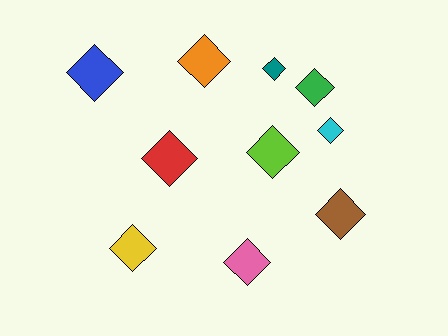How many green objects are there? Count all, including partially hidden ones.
There is 1 green object.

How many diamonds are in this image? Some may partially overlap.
There are 10 diamonds.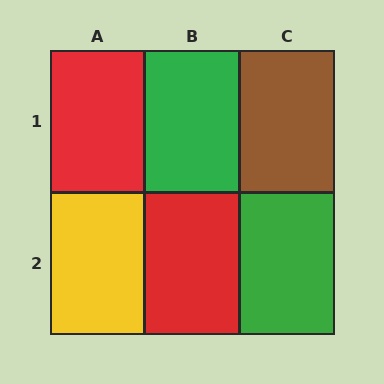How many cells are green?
2 cells are green.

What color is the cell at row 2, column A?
Yellow.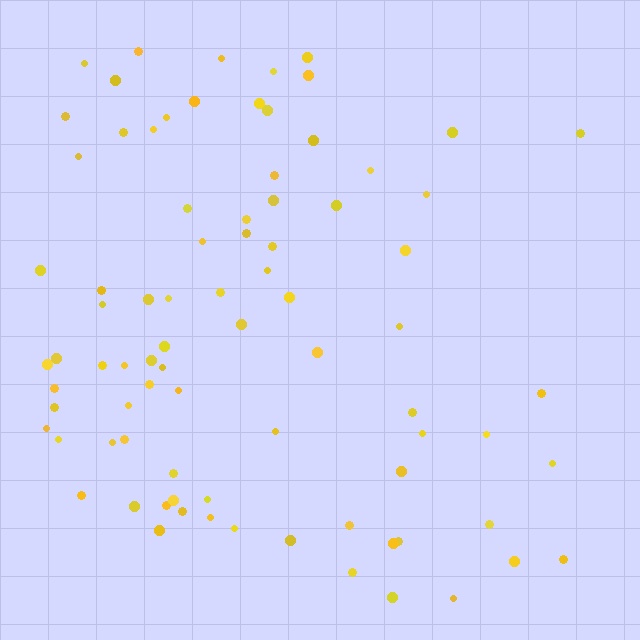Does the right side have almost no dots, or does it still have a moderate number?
Still a moderate number, just noticeably fewer than the left.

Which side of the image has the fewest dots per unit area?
The right.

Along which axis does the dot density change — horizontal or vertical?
Horizontal.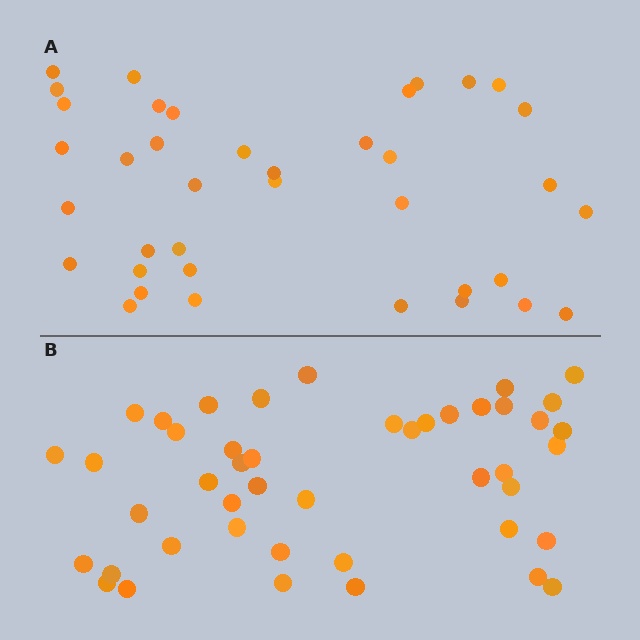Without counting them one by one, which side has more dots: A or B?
Region B (the bottom region) has more dots.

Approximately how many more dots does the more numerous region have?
Region B has roughly 8 or so more dots than region A.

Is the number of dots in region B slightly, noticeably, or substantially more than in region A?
Region B has only slightly more — the two regions are fairly close. The ratio is roughly 1.2 to 1.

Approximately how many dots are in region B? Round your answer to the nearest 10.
About 40 dots. (The exact count is 45, which rounds to 40.)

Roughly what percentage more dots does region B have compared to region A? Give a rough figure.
About 20% more.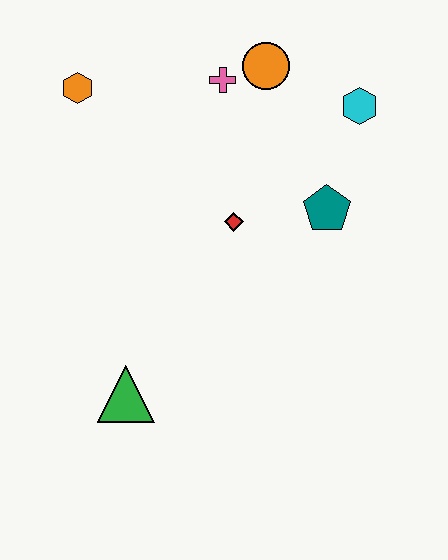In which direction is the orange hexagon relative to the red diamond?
The orange hexagon is to the left of the red diamond.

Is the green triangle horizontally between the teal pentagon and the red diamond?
No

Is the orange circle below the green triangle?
No